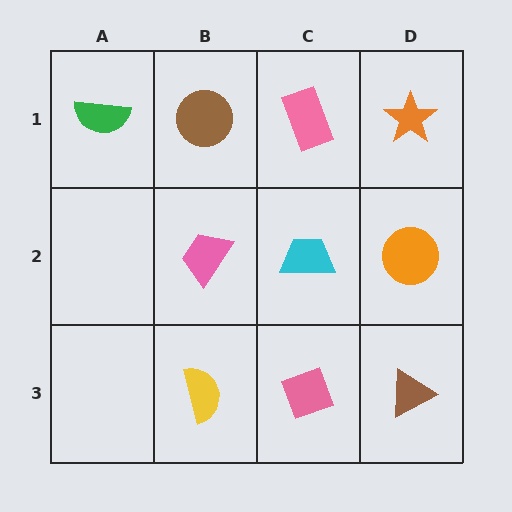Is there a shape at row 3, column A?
No, that cell is empty.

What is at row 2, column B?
A pink trapezoid.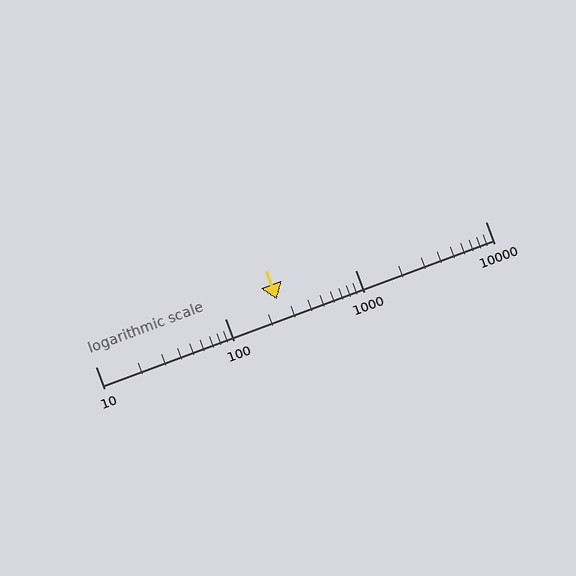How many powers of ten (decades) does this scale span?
The scale spans 3 decades, from 10 to 10000.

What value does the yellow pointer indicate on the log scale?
The pointer indicates approximately 250.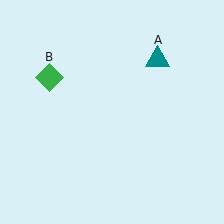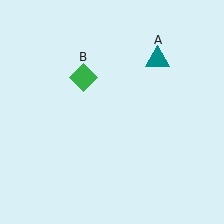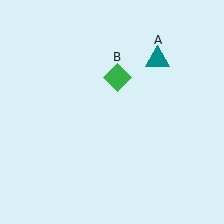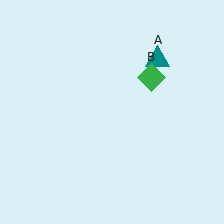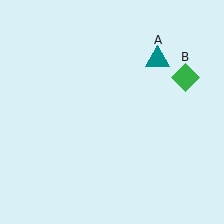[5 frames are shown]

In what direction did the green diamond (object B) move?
The green diamond (object B) moved right.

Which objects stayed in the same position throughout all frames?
Teal triangle (object A) remained stationary.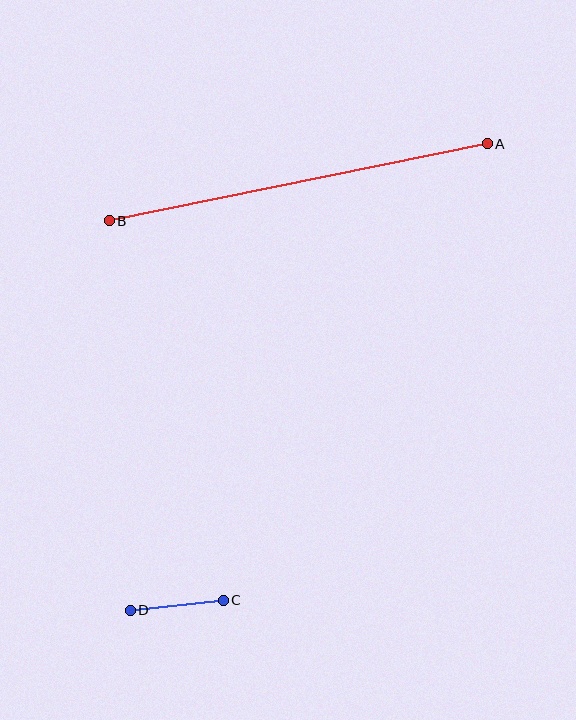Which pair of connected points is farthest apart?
Points A and B are farthest apart.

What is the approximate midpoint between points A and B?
The midpoint is at approximately (298, 182) pixels.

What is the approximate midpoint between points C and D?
The midpoint is at approximately (177, 605) pixels.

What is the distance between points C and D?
The distance is approximately 93 pixels.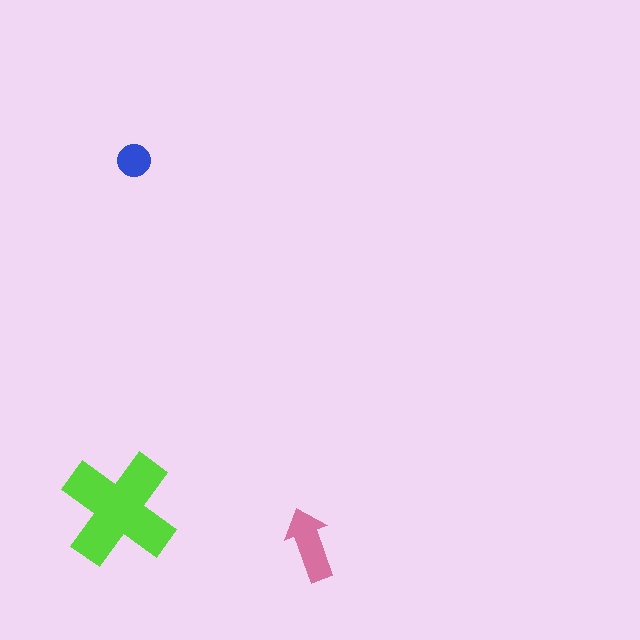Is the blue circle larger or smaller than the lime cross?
Smaller.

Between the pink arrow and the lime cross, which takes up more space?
The lime cross.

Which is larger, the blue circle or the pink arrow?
The pink arrow.